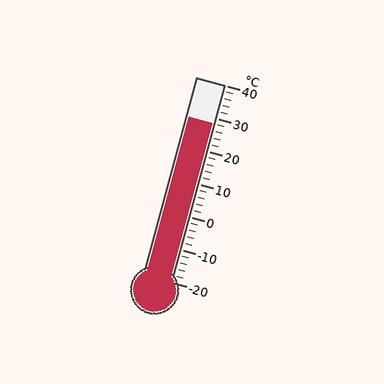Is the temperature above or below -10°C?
The temperature is above -10°C.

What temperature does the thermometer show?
The thermometer shows approximately 28°C.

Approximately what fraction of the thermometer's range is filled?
The thermometer is filled to approximately 80% of its range.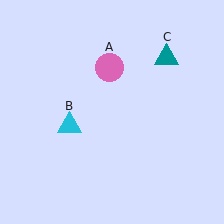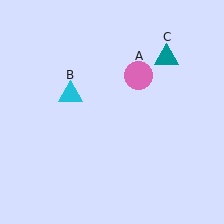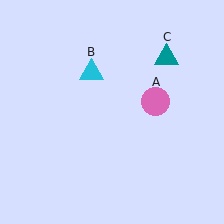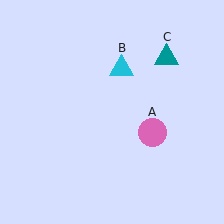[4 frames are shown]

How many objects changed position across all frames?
2 objects changed position: pink circle (object A), cyan triangle (object B).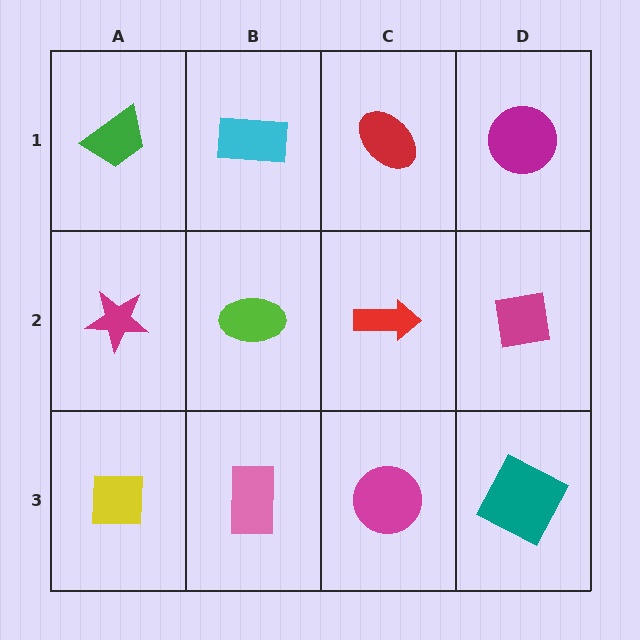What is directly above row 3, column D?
A magenta square.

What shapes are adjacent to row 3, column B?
A lime ellipse (row 2, column B), a yellow square (row 3, column A), a magenta circle (row 3, column C).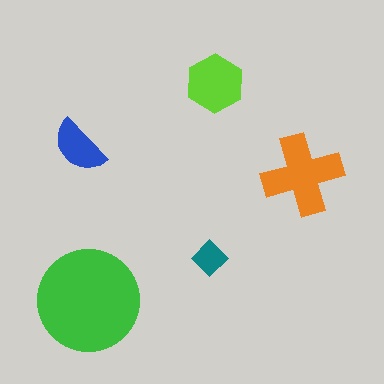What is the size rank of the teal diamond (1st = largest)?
5th.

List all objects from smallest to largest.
The teal diamond, the blue semicircle, the lime hexagon, the orange cross, the green circle.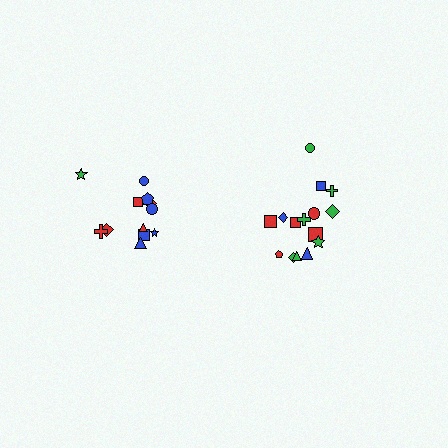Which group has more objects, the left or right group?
The right group.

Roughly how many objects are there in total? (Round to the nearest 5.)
Roughly 25 objects in total.